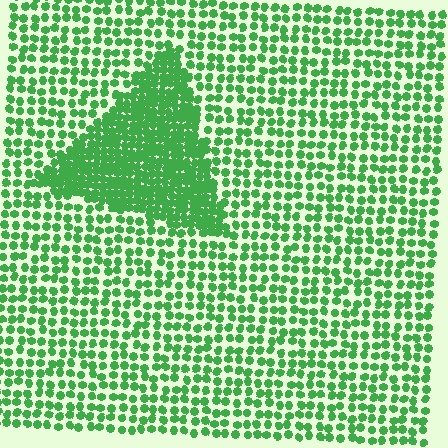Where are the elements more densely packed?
The elements are more densely packed inside the triangle boundary.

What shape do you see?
I see a triangle.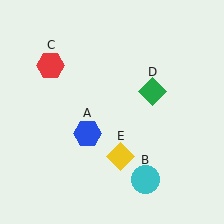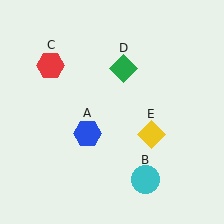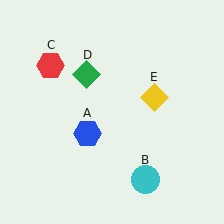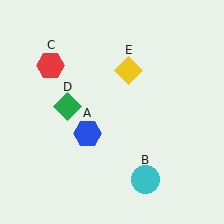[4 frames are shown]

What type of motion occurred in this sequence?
The green diamond (object D), yellow diamond (object E) rotated counterclockwise around the center of the scene.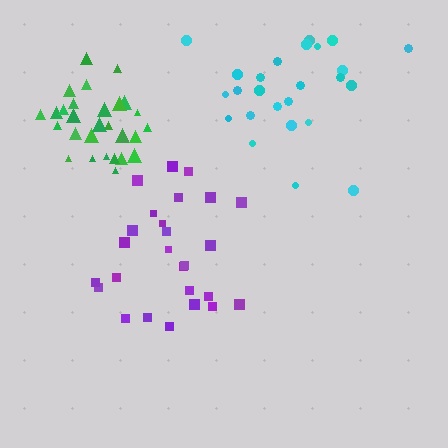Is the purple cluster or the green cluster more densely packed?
Green.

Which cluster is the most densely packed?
Green.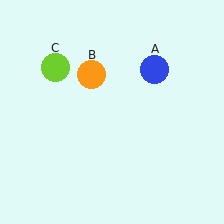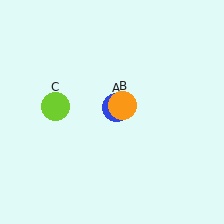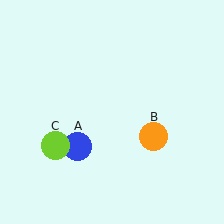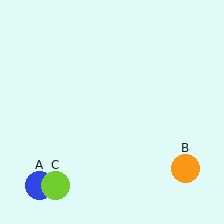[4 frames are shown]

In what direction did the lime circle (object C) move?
The lime circle (object C) moved down.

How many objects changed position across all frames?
3 objects changed position: blue circle (object A), orange circle (object B), lime circle (object C).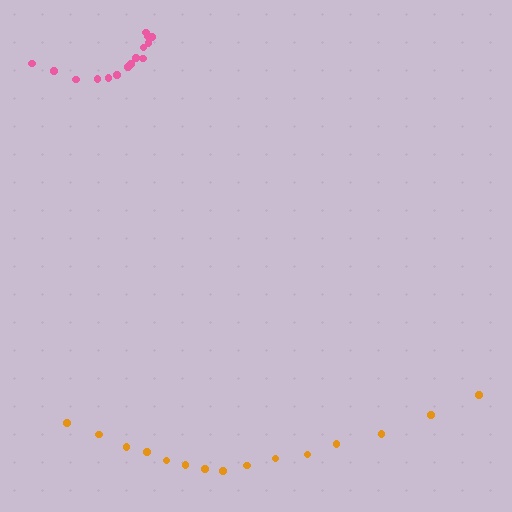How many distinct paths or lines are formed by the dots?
There are 2 distinct paths.